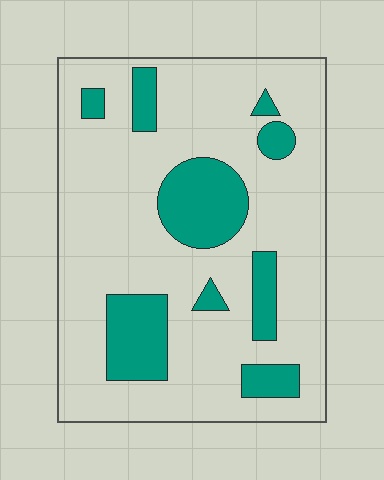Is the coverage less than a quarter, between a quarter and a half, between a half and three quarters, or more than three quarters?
Less than a quarter.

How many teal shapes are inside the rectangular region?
9.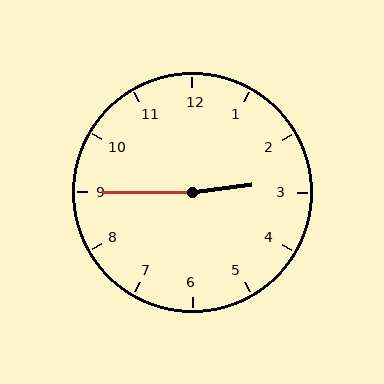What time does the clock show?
2:45.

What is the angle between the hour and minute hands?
Approximately 172 degrees.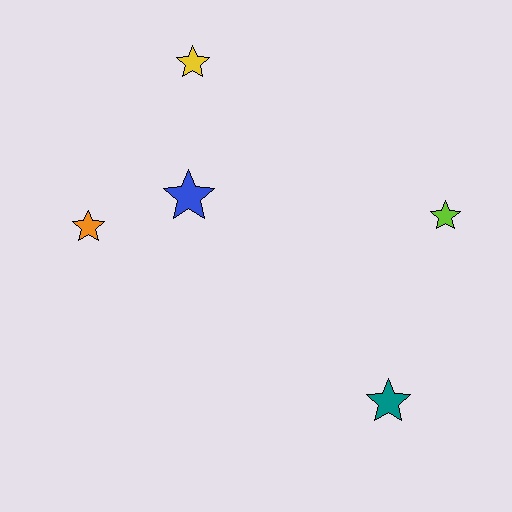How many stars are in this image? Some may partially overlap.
There are 5 stars.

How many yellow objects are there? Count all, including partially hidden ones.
There is 1 yellow object.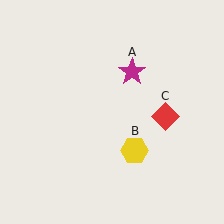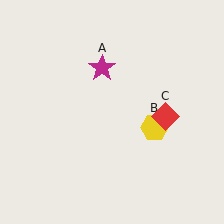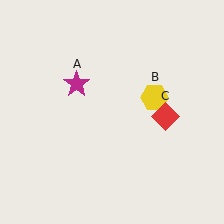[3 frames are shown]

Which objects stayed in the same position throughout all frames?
Red diamond (object C) remained stationary.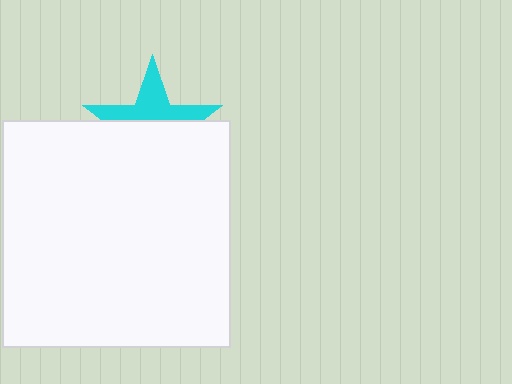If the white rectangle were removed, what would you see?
You would see the complete cyan star.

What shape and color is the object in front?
The object in front is a white rectangle.